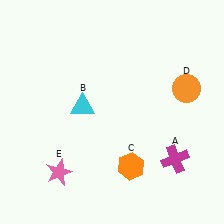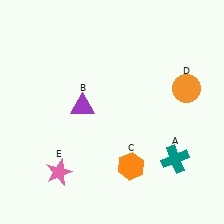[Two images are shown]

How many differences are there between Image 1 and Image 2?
There are 2 differences between the two images.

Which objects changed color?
A changed from magenta to teal. B changed from cyan to purple.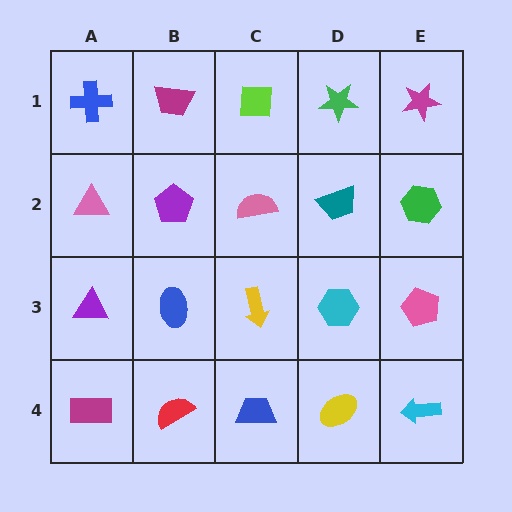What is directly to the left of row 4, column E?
A yellow ellipse.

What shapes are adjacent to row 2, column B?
A magenta trapezoid (row 1, column B), a blue ellipse (row 3, column B), a pink triangle (row 2, column A), a pink semicircle (row 2, column C).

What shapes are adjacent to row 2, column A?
A blue cross (row 1, column A), a purple triangle (row 3, column A), a purple pentagon (row 2, column B).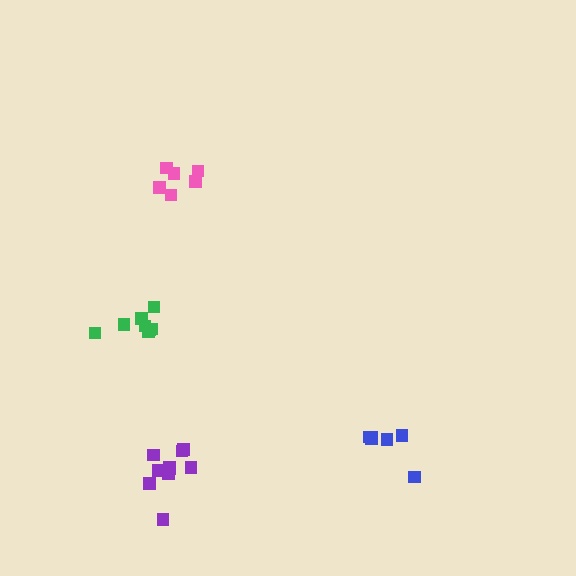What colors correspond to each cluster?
The clusters are colored: green, pink, blue, purple.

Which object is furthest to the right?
The blue cluster is rightmost.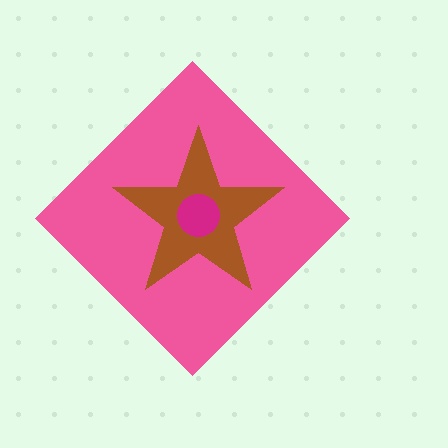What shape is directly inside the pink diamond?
The brown star.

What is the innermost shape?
The magenta circle.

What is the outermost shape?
The pink diamond.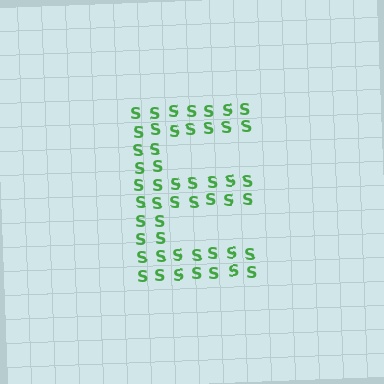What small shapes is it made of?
It is made of small letter S's.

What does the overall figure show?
The overall figure shows the letter E.